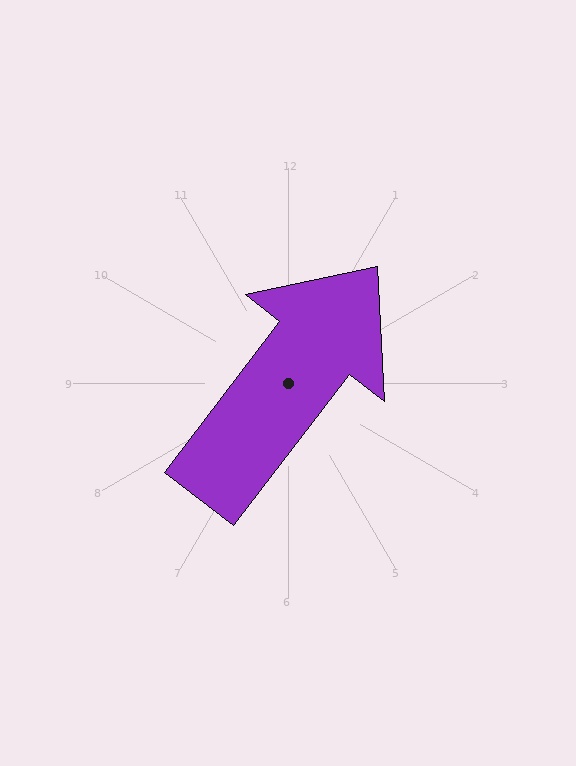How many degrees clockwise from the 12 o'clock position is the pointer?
Approximately 37 degrees.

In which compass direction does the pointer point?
Northeast.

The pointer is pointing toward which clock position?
Roughly 1 o'clock.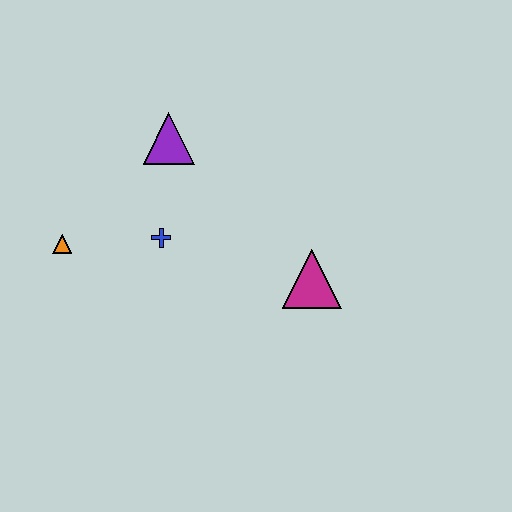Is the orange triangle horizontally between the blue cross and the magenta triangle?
No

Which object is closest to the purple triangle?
The blue cross is closest to the purple triangle.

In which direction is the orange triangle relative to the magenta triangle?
The orange triangle is to the left of the magenta triangle.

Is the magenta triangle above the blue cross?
No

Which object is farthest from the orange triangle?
The magenta triangle is farthest from the orange triangle.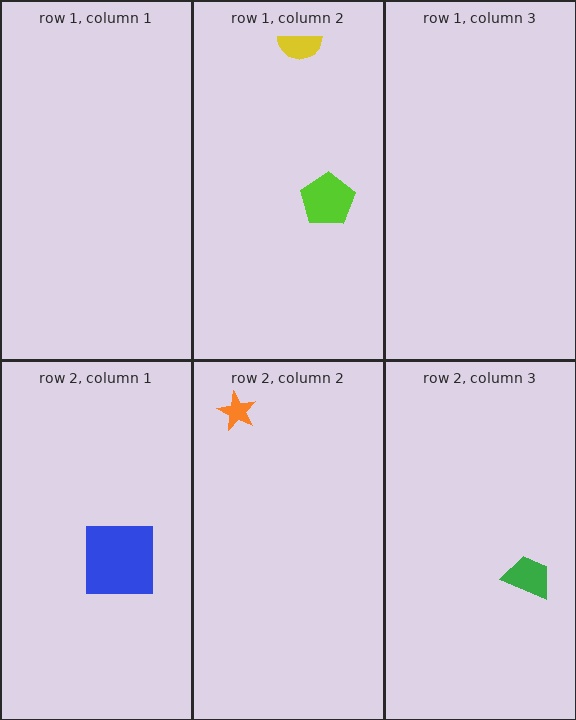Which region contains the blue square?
The row 2, column 1 region.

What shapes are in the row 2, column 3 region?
The green trapezoid.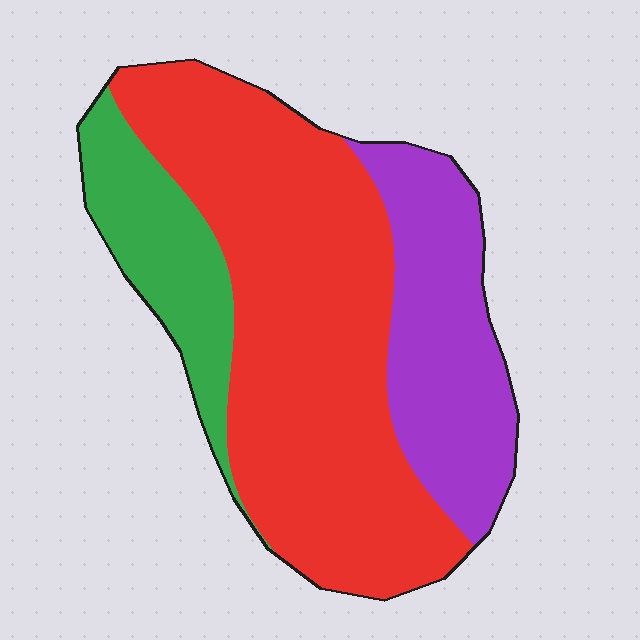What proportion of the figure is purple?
Purple takes up about one quarter (1/4) of the figure.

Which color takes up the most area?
Red, at roughly 60%.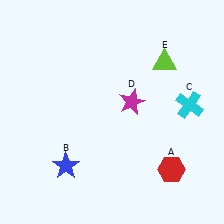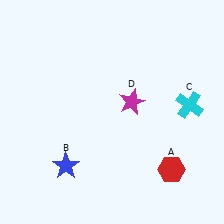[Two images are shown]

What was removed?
The lime triangle (E) was removed in Image 2.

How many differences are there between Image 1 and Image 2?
There is 1 difference between the two images.